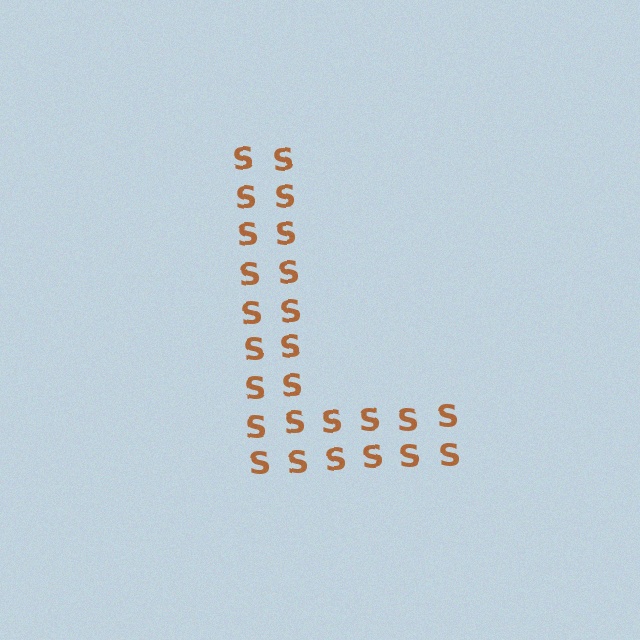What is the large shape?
The large shape is the letter L.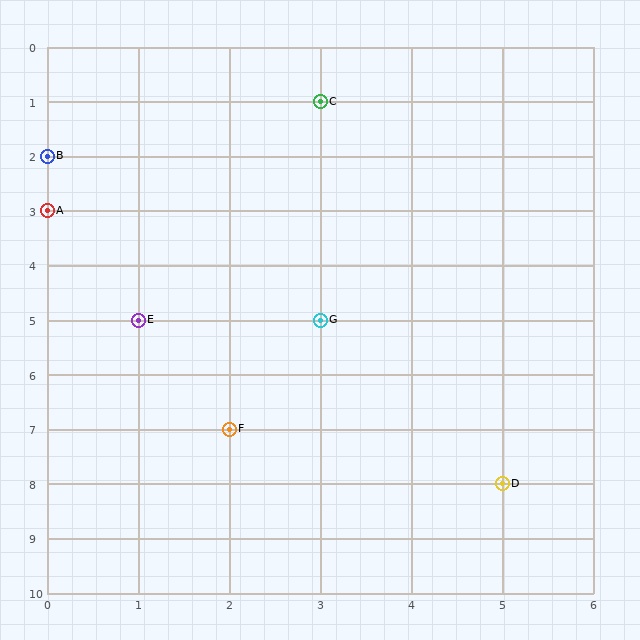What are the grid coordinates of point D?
Point D is at grid coordinates (5, 8).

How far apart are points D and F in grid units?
Points D and F are 3 columns and 1 row apart (about 3.2 grid units diagonally).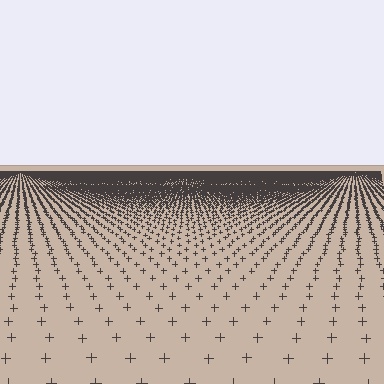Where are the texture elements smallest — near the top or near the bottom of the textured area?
Near the top.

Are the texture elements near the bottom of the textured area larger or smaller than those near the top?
Larger. Near the bottom, elements are closer to the viewer and appear at a bigger on-screen size.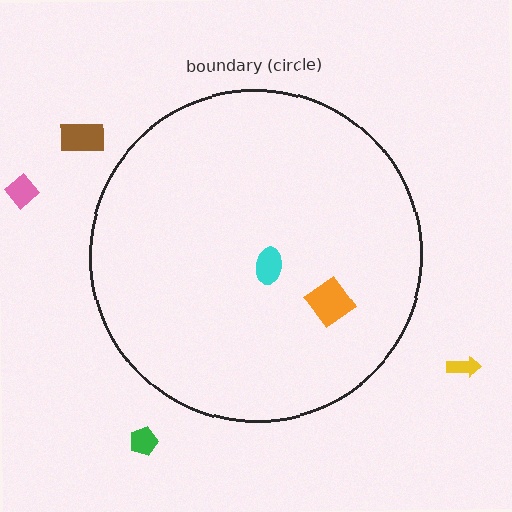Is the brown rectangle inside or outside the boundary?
Outside.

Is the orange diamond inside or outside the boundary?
Inside.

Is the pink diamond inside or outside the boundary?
Outside.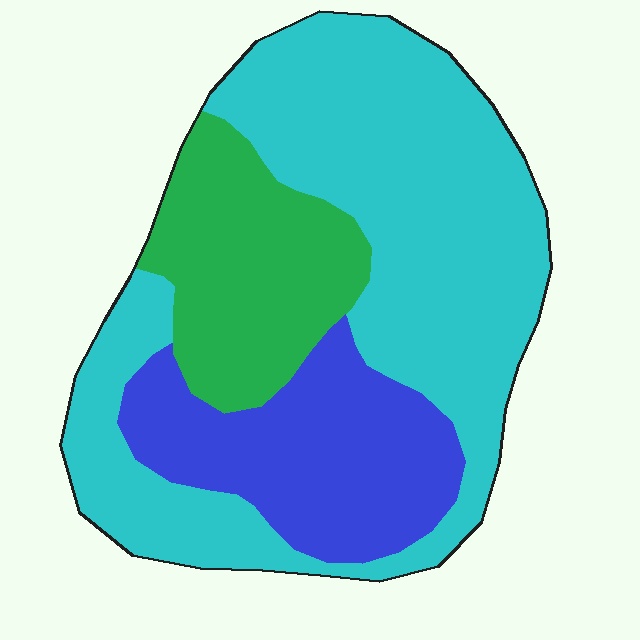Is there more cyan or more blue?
Cyan.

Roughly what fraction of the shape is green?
Green takes up between a sixth and a third of the shape.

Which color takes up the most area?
Cyan, at roughly 55%.